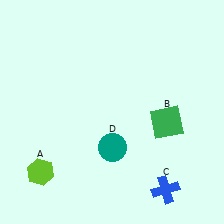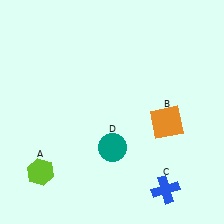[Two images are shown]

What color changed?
The square (B) changed from green in Image 1 to orange in Image 2.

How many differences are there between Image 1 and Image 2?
There is 1 difference between the two images.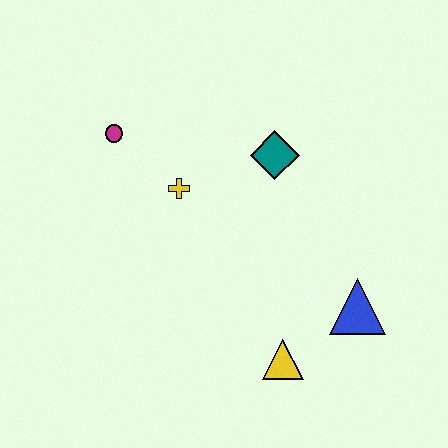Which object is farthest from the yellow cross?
The blue triangle is farthest from the yellow cross.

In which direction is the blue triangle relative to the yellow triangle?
The blue triangle is to the right of the yellow triangle.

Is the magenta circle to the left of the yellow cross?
Yes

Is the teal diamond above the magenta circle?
No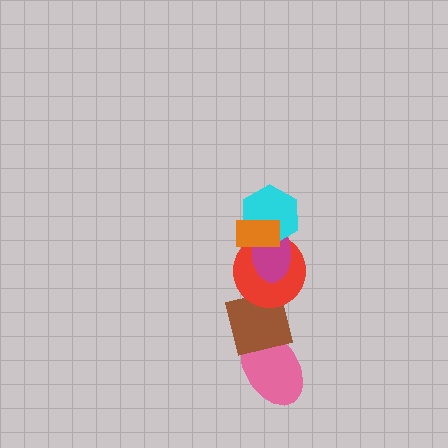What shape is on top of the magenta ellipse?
The cyan hexagon is on top of the magenta ellipse.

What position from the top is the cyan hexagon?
The cyan hexagon is 2nd from the top.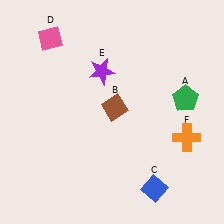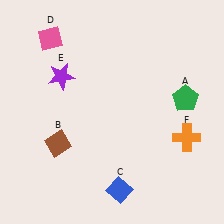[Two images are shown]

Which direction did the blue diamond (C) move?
The blue diamond (C) moved left.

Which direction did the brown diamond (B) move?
The brown diamond (B) moved left.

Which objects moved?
The objects that moved are: the brown diamond (B), the blue diamond (C), the purple star (E).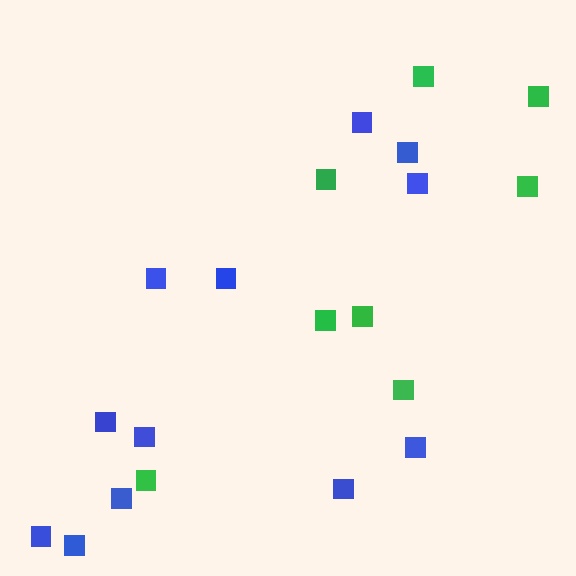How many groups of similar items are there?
There are 2 groups: one group of green squares (8) and one group of blue squares (12).